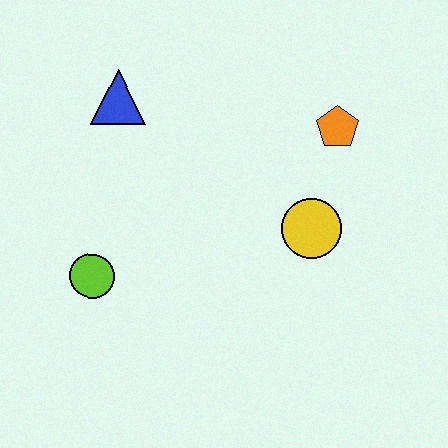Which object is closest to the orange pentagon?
The yellow circle is closest to the orange pentagon.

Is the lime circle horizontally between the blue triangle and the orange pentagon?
No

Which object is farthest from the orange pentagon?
The lime circle is farthest from the orange pentagon.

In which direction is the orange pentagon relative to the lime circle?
The orange pentagon is to the right of the lime circle.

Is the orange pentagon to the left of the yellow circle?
No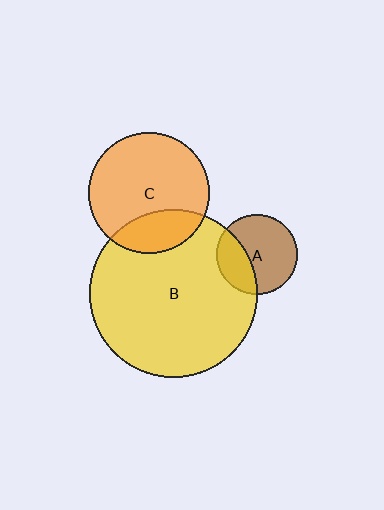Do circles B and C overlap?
Yes.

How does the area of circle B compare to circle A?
Approximately 4.4 times.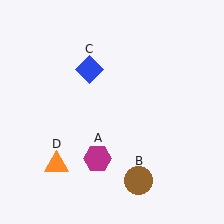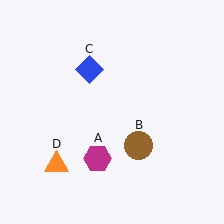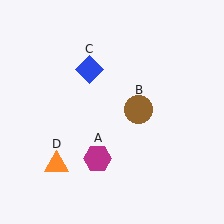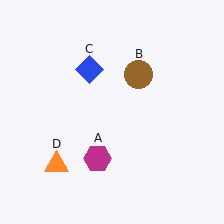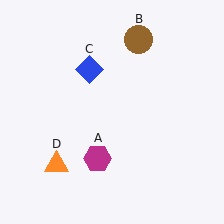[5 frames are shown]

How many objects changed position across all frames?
1 object changed position: brown circle (object B).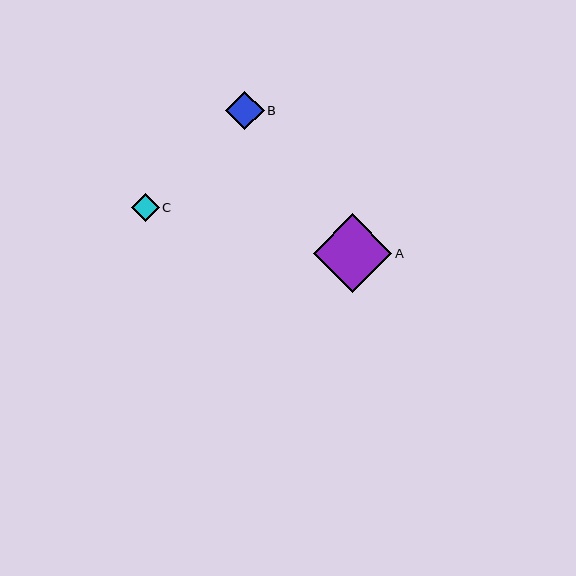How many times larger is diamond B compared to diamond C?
Diamond B is approximately 1.4 times the size of diamond C.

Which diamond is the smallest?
Diamond C is the smallest with a size of approximately 28 pixels.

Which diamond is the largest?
Diamond A is the largest with a size of approximately 79 pixels.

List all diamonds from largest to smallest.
From largest to smallest: A, B, C.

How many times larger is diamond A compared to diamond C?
Diamond A is approximately 2.8 times the size of diamond C.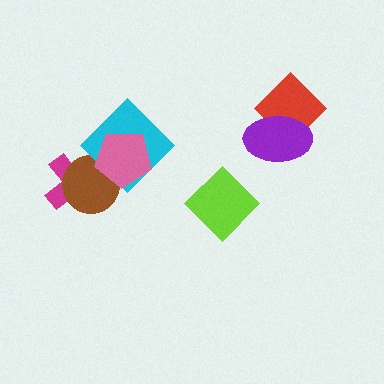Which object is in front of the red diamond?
The purple ellipse is in front of the red diamond.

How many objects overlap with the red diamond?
1 object overlaps with the red diamond.